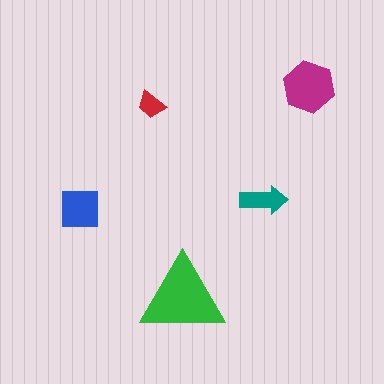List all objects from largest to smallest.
The green triangle, the magenta hexagon, the blue square, the teal arrow, the red trapezoid.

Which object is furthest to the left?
The blue square is leftmost.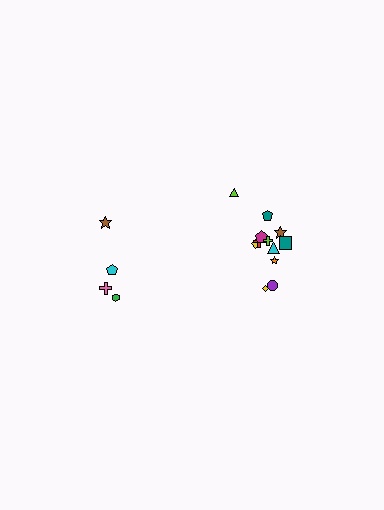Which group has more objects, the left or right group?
The right group.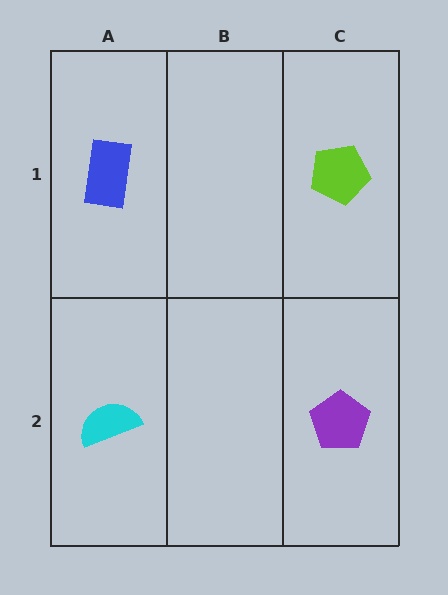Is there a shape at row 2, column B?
No, that cell is empty.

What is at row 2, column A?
A cyan semicircle.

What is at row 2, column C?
A purple pentagon.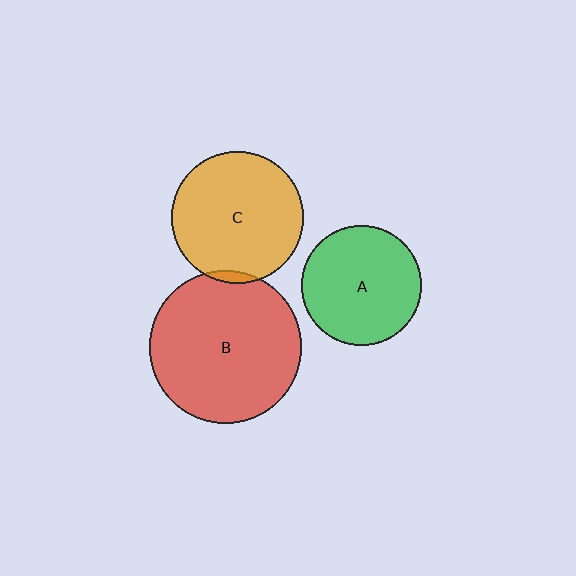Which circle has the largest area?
Circle B (red).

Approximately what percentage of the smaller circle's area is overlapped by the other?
Approximately 5%.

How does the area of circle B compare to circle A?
Approximately 1.6 times.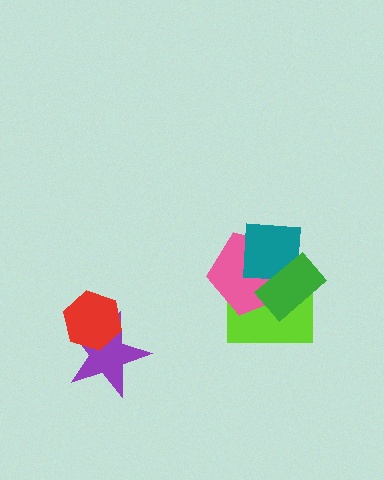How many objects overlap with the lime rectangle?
2 objects overlap with the lime rectangle.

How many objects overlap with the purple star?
1 object overlaps with the purple star.